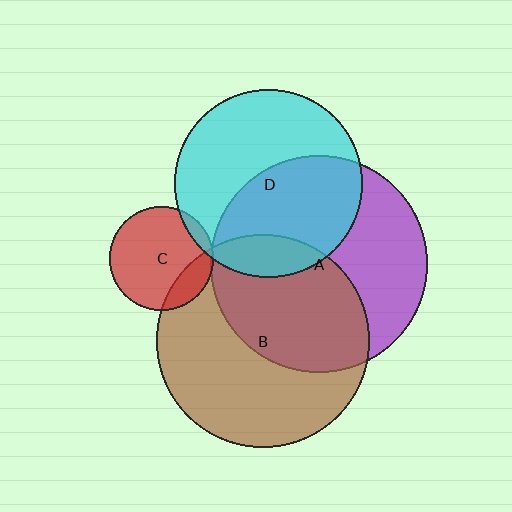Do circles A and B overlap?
Yes.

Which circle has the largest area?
Circle A (purple).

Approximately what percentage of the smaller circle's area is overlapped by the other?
Approximately 45%.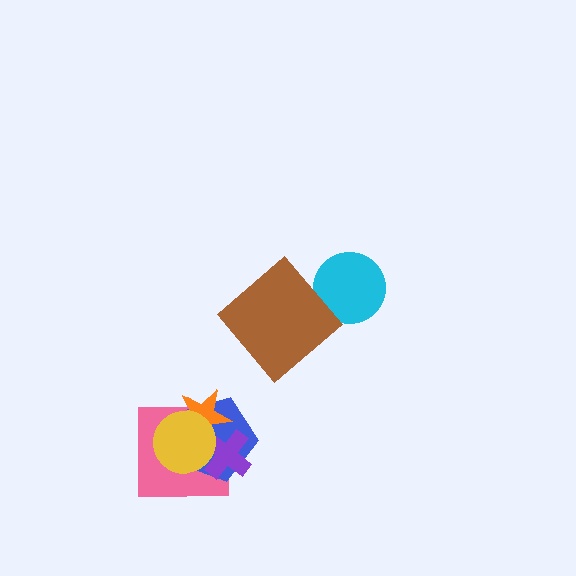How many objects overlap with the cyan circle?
0 objects overlap with the cyan circle.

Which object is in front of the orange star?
The yellow circle is in front of the orange star.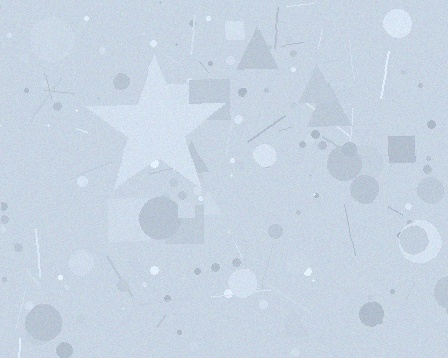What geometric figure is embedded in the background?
A star is embedded in the background.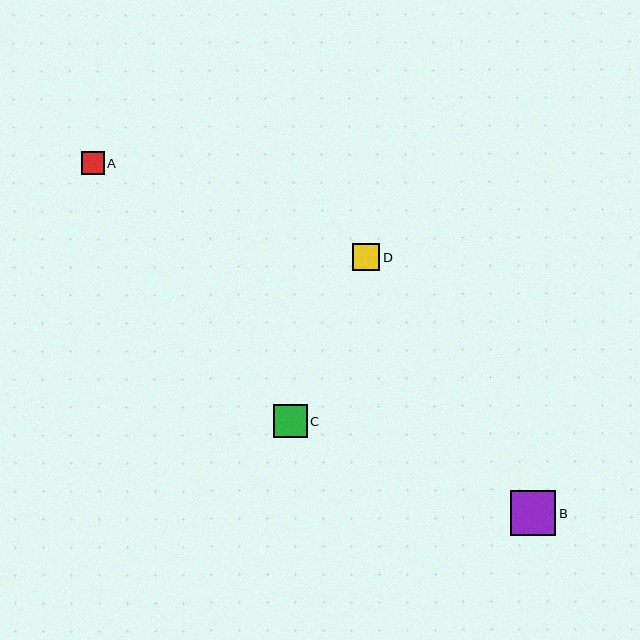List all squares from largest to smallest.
From largest to smallest: B, C, D, A.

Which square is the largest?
Square B is the largest with a size of approximately 45 pixels.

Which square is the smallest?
Square A is the smallest with a size of approximately 22 pixels.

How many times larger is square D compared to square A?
Square D is approximately 1.2 times the size of square A.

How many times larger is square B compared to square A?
Square B is approximately 2.0 times the size of square A.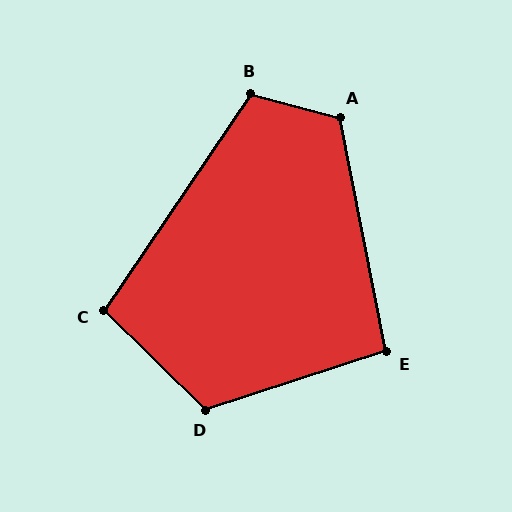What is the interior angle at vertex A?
Approximately 116 degrees (obtuse).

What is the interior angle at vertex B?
Approximately 109 degrees (obtuse).